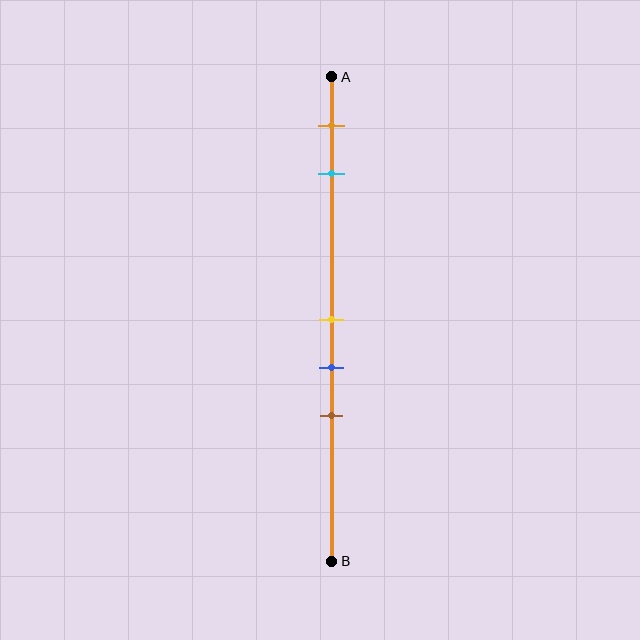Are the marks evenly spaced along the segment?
No, the marks are not evenly spaced.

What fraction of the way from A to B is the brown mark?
The brown mark is approximately 70% (0.7) of the way from A to B.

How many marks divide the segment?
There are 5 marks dividing the segment.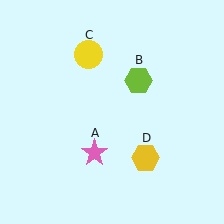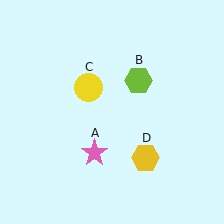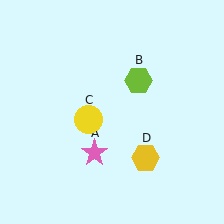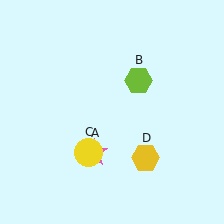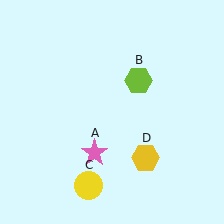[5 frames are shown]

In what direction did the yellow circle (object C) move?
The yellow circle (object C) moved down.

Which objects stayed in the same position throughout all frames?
Pink star (object A) and lime hexagon (object B) and yellow hexagon (object D) remained stationary.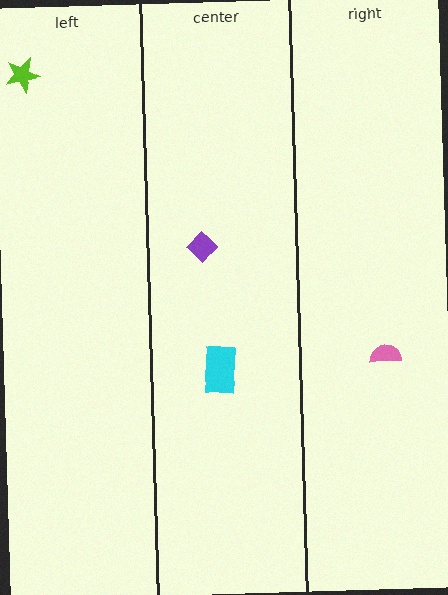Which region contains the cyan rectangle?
The center region.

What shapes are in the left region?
The lime star.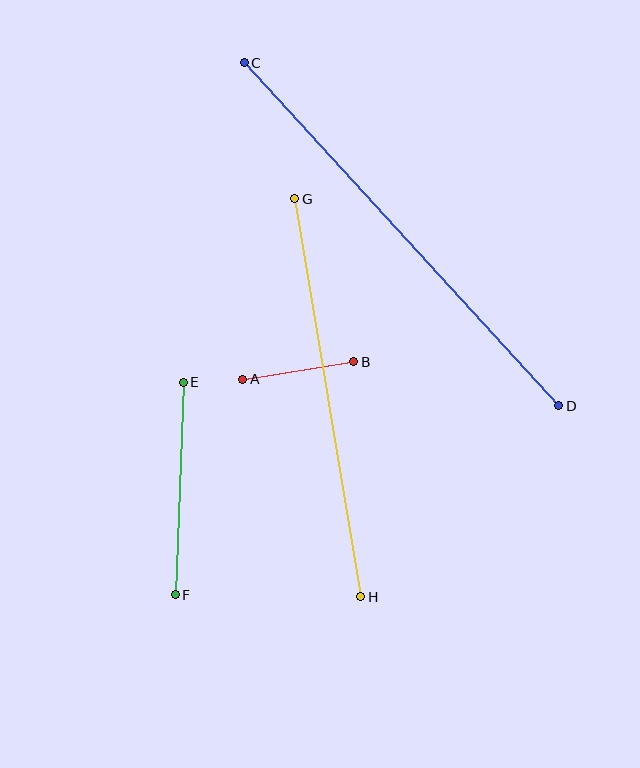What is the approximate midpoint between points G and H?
The midpoint is at approximately (328, 398) pixels.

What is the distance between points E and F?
The distance is approximately 213 pixels.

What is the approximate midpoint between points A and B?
The midpoint is at approximately (298, 370) pixels.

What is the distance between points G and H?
The distance is approximately 403 pixels.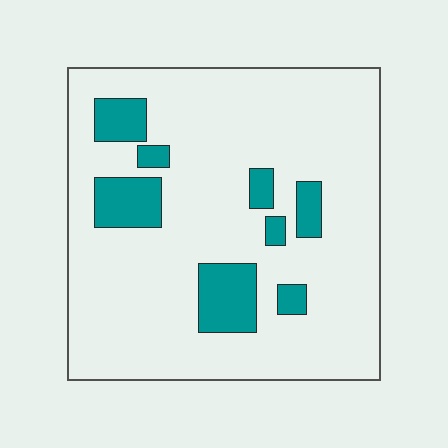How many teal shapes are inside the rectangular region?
8.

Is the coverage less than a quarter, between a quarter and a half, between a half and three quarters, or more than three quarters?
Less than a quarter.